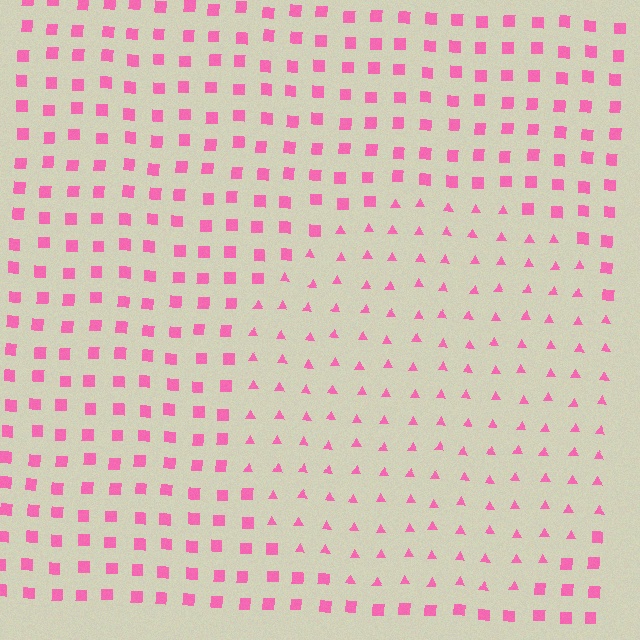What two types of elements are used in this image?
The image uses triangles inside the circle region and squares outside it.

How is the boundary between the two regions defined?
The boundary is defined by a change in element shape: triangles inside vs. squares outside. All elements share the same color and spacing.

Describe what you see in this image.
The image is filled with small pink elements arranged in a uniform grid. A circle-shaped region contains triangles, while the surrounding area contains squares. The boundary is defined purely by the change in element shape.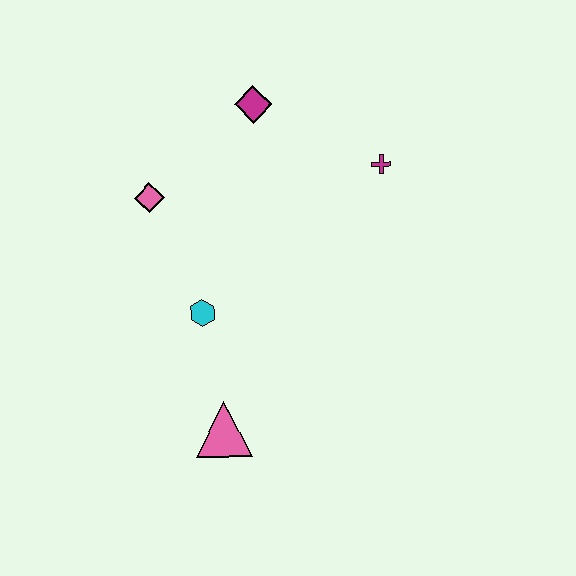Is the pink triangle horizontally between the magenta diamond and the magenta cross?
No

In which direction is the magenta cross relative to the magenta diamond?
The magenta cross is to the right of the magenta diamond.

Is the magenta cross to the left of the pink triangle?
No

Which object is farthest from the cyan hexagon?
The magenta cross is farthest from the cyan hexagon.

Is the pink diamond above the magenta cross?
No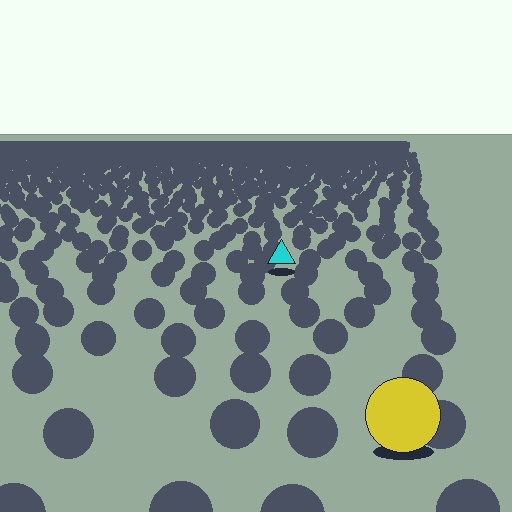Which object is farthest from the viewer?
The cyan triangle is farthest from the viewer. It appears smaller and the ground texture around it is denser.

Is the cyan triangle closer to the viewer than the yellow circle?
No. The yellow circle is closer — you can tell from the texture gradient: the ground texture is coarser near it.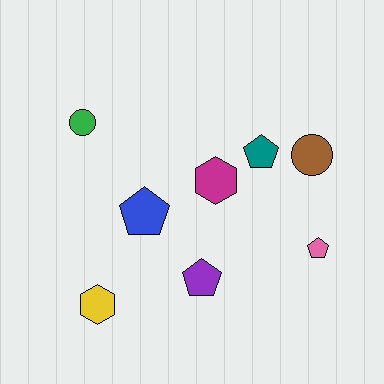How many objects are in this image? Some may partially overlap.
There are 8 objects.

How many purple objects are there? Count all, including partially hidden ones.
There is 1 purple object.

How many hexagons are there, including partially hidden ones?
There are 2 hexagons.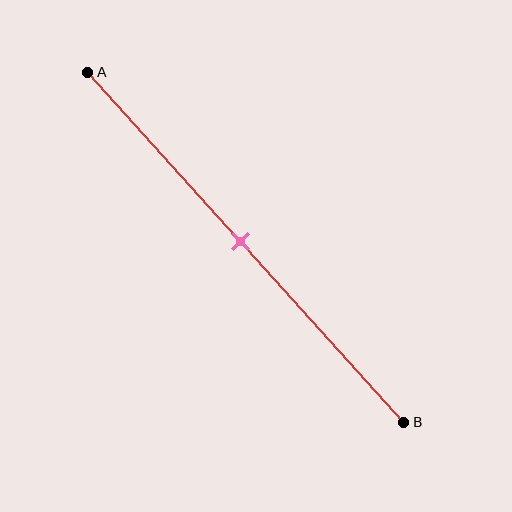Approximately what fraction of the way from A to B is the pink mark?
The pink mark is approximately 50% of the way from A to B.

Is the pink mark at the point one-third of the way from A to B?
No, the mark is at about 50% from A, not at the 33% one-third point.